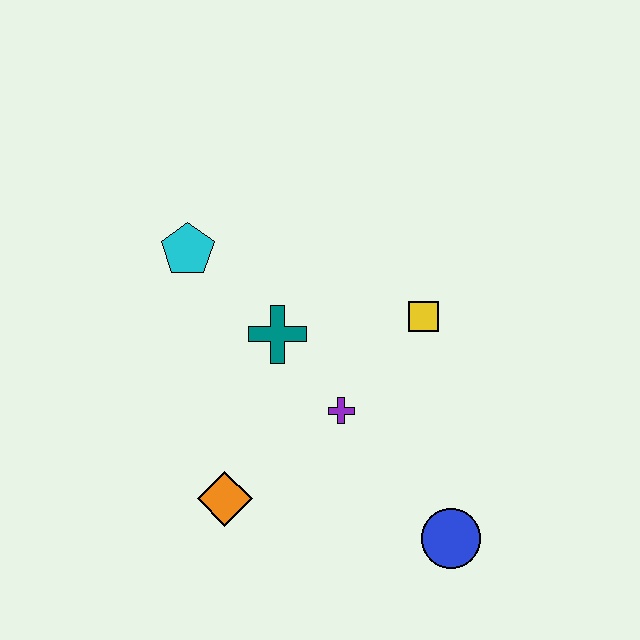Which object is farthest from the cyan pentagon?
The blue circle is farthest from the cyan pentagon.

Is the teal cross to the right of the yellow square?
No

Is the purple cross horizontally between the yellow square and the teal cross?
Yes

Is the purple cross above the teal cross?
No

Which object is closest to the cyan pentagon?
The teal cross is closest to the cyan pentagon.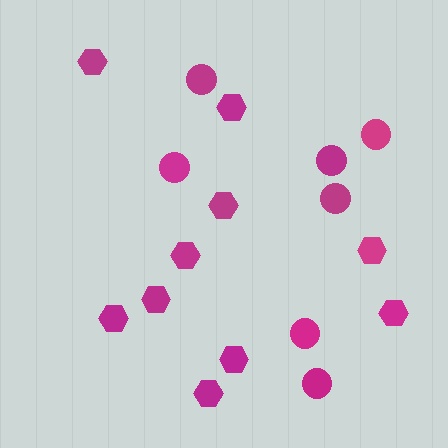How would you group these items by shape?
There are 2 groups: one group of circles (7) and one group of hexagons (10).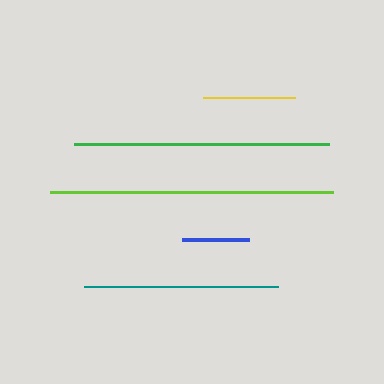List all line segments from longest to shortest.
From longest to shortest: lime, green, teal, yellow, blue.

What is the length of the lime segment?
The lime segment is approximately 283 pixels long.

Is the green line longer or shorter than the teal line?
The green line is longer than the teal line.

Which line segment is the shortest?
The blue line is the shortest at approximately 67 pixels.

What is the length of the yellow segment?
The yellow segment is approximately 92 pixels long.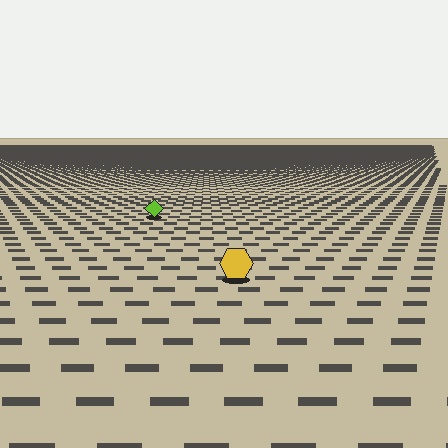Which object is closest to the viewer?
The yellow hexagon is closest. The texture marks near it are larger and more spread out.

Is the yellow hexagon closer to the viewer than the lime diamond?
Yes. The yellow hexagon is closer — you can tell from the texture gradient: the ground texture is coarser near it.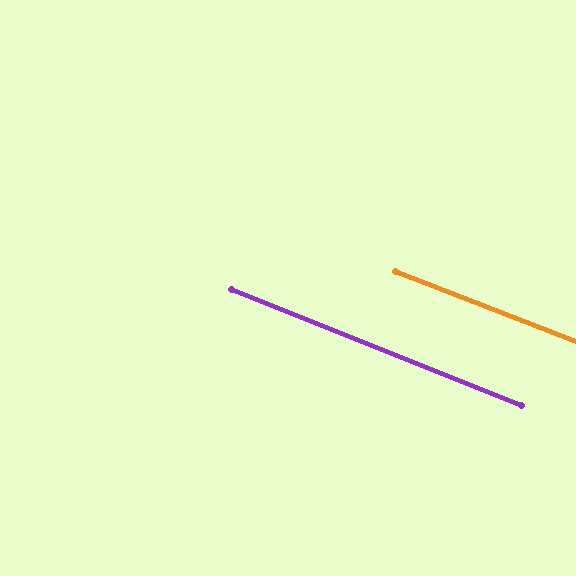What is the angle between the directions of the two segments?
Approximately 1 degree.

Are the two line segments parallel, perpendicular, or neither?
Parallel — their directions differ by only 0.9°.